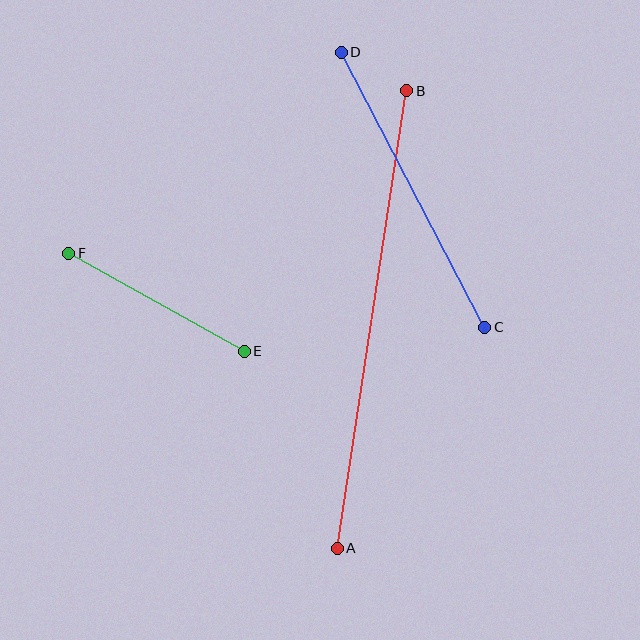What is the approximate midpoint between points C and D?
The midpoint is at approximately (413, 190) pixels.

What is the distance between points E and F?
The distance is approximately 201 pixels.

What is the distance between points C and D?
The distance is approximately 310 pixels.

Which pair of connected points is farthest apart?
Points A and B are farthest apart.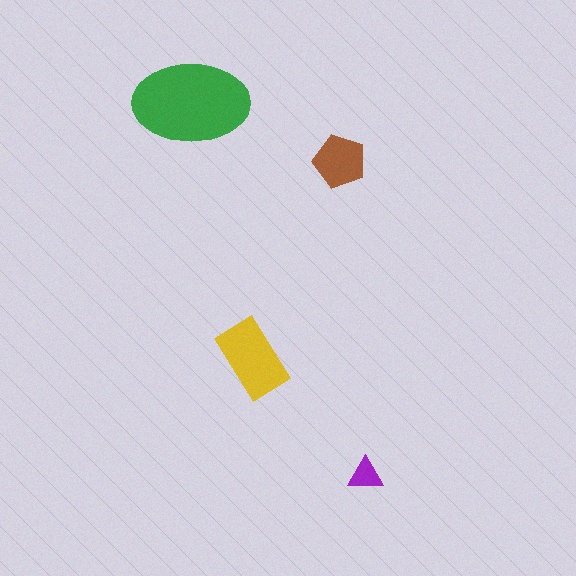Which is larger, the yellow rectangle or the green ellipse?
The green ellipse.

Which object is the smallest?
The purple triangle.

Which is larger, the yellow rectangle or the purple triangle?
The yellow rectangle.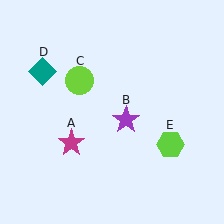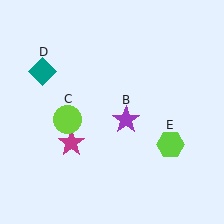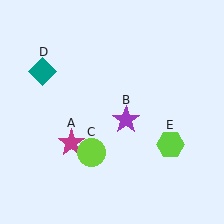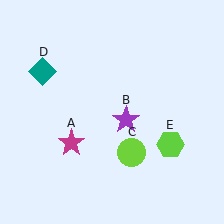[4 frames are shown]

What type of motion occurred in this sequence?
The lime circle (object C) rotated counterclockwise around the center of the scene.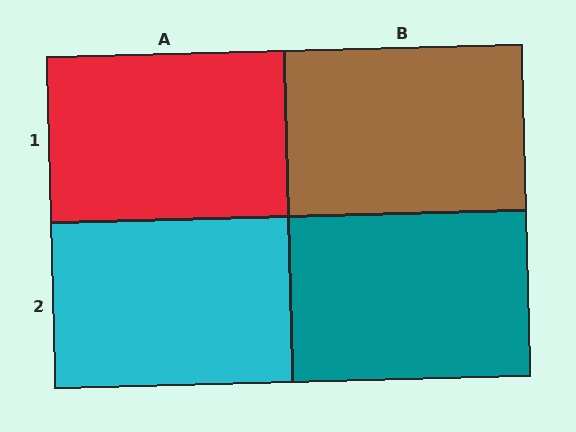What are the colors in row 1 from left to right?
Red, brown.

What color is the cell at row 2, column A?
Cyan.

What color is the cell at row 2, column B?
Teal.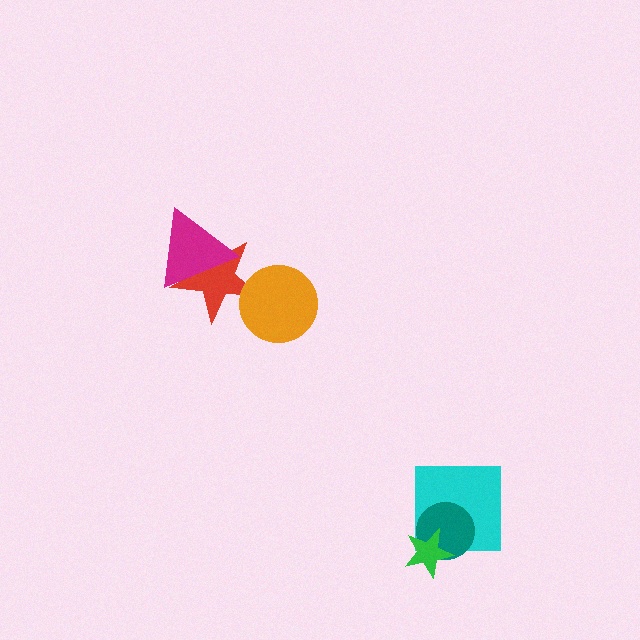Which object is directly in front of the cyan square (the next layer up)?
The teal circle is directly in front of the cyan square.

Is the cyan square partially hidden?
Yes, it is partially covered by another shape.